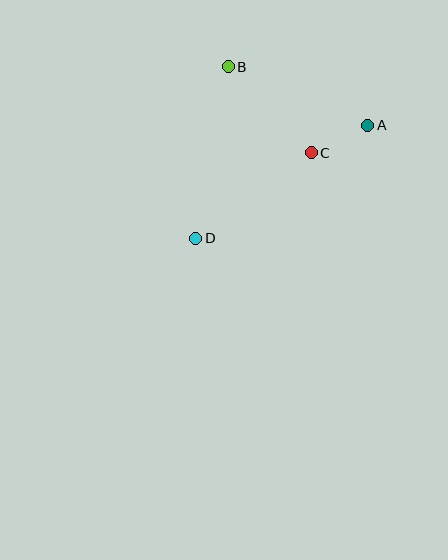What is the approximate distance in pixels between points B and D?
The distance between B and D is approximately 175 pixels.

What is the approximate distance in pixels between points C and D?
The distance between C and D is approximately 144 pixels.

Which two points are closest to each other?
Points A and C are closest to each other.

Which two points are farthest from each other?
Points A and D are farthest from each other.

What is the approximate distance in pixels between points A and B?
The distance between A and B is approximately 152 pixels.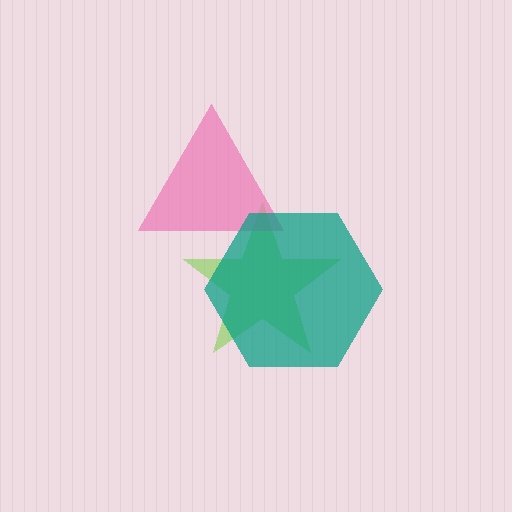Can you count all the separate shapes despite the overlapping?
Yes, there are 3 separate shapes.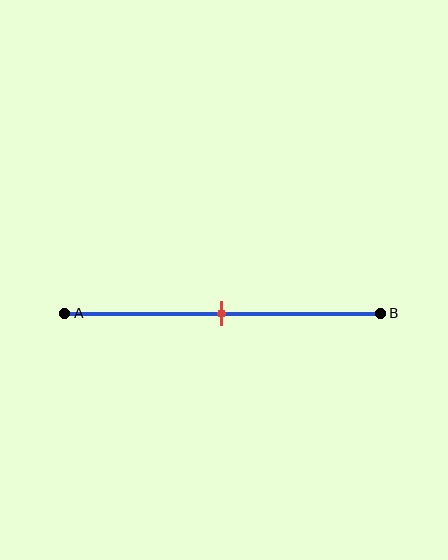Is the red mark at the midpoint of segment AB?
Yes, the mark is approximately at the midpoint.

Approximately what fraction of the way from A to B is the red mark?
The red mark is approximately 50% of the way from A to B.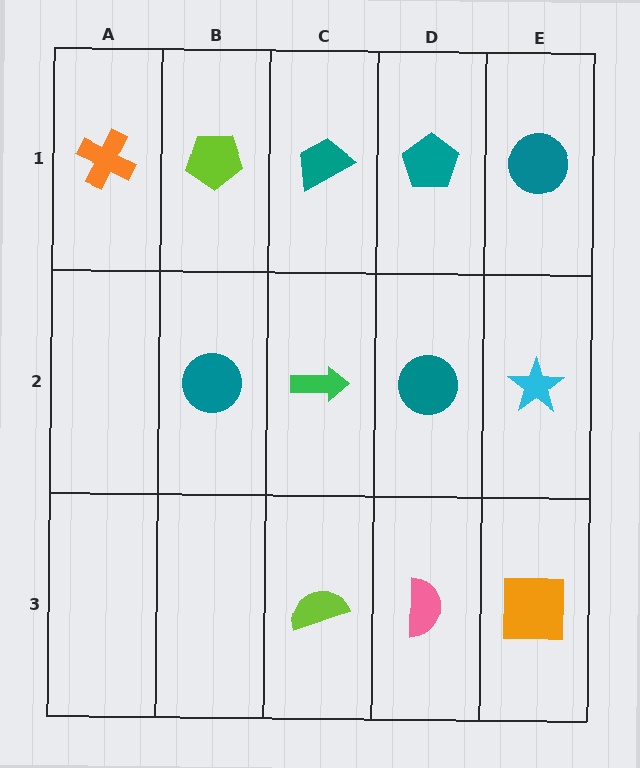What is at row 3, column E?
An orange square.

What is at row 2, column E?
A cyan star.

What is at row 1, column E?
A teal circle.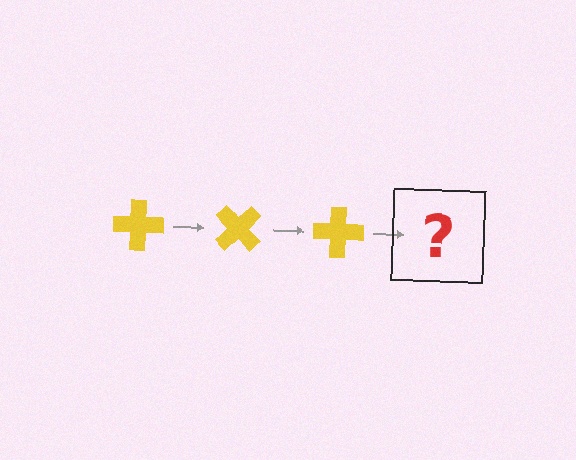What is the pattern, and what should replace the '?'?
The pattern is that the cross rotates 45 degrees each step. The '?' should be a yellow cross rotated 135 degrees.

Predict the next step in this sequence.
The next step is a yellow cross rotated 135 degrees.